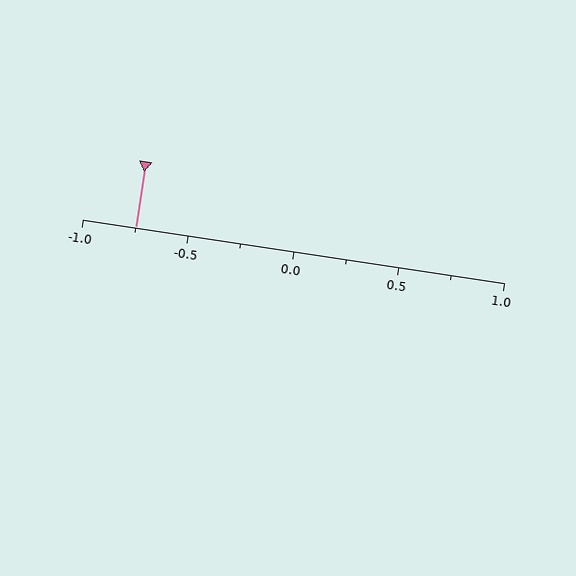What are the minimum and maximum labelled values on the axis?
The axis runs from -1.0 to 1.0.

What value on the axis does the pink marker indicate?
The marker indicates approximately -0.75.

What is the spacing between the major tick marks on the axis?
The major ticks are spaced 0.5 apart.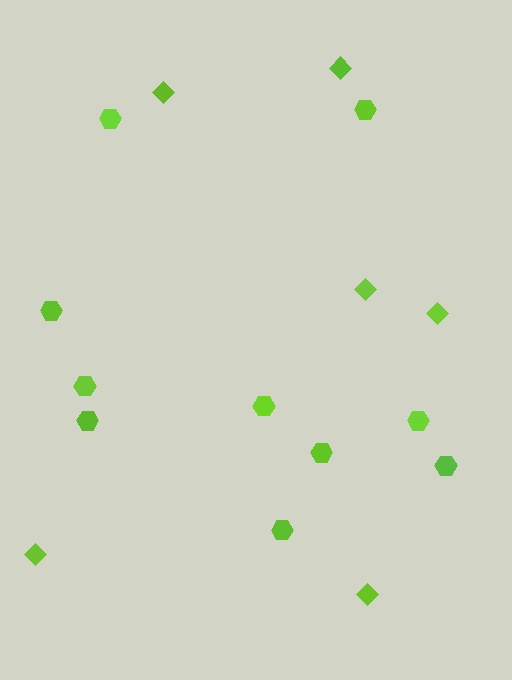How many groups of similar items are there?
There are 2 groups: one group of hexagons (10) and one group of diamonds (6).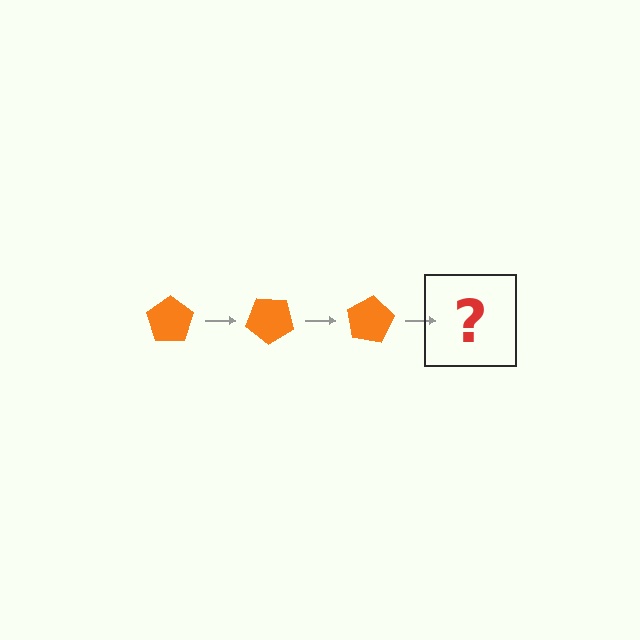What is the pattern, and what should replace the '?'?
The pattern is that the pentagon rotates 40 degrees each step. The '?' should be an orange pentagon rotated 120 degrees.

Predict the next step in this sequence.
The next step is an orange pentagon rotated 120 degrees.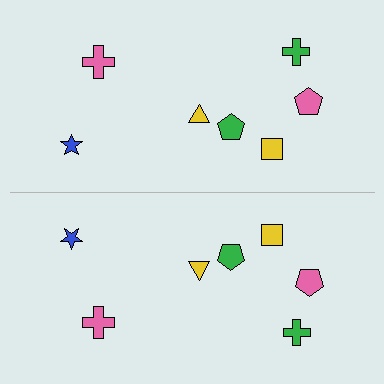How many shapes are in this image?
There are 14 shapes in this image.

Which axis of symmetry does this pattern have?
The pattern has a horizontal axis of symmetry running through the center of the image.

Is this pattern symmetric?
Yes, this pattern has bilateral (reflection) symmetry.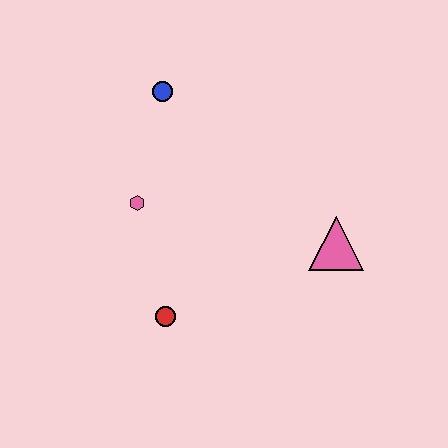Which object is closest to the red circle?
The pink hexagon is closest to the red circle.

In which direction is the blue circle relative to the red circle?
The blue circle is above the red circle.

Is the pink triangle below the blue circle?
Yes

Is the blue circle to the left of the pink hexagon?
No